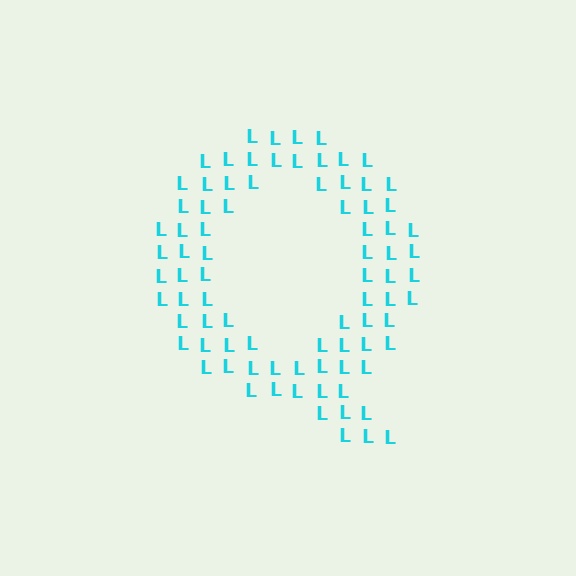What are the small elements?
The small elements are letter L's.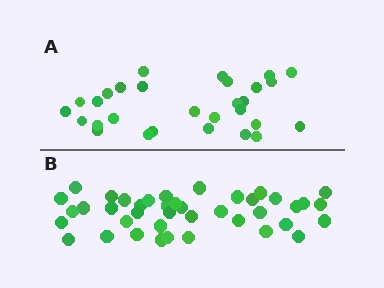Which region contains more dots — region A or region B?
Region B (the bottom region) has more dots.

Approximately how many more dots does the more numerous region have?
Region B has roughly 12 or so more dots than region A.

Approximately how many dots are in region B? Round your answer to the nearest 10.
About 40 dots. (The exact count is 41, which rounds to 40.)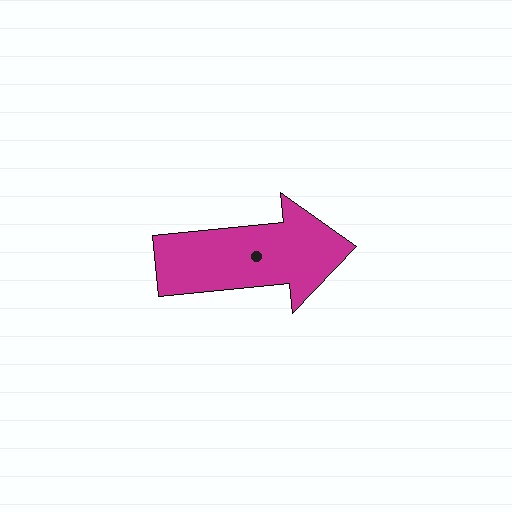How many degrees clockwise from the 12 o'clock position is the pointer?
Approximately 84 degrees.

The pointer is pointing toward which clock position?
Roughly 3 o'clock.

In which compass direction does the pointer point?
East.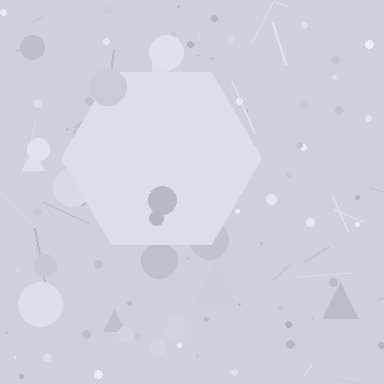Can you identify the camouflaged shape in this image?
The camouflaged shape is a hexagon.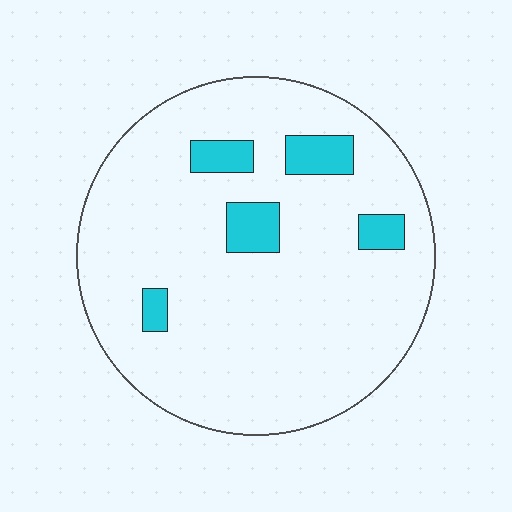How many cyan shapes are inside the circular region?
5.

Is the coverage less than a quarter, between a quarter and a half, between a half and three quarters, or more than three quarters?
Less than a quarter.